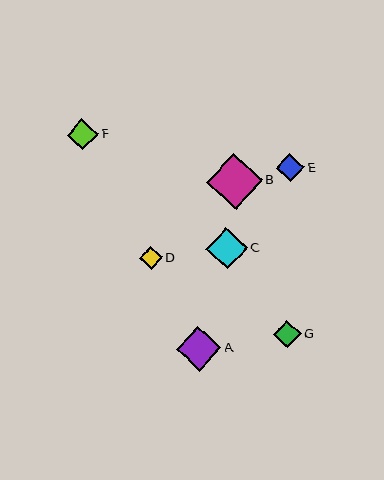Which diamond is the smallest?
Diamond D is the smallest with a size of approximately 23 pixels.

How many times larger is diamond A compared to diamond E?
Diamond A is approximately 1.6 times the size of diamond E.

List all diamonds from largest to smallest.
From largest to smallest: B, A, C, F, E, G, D.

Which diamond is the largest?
Diamond B is the largest with a size of approximately 56 pixels.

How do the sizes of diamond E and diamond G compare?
Diamond E and diamond G are approximately the same size.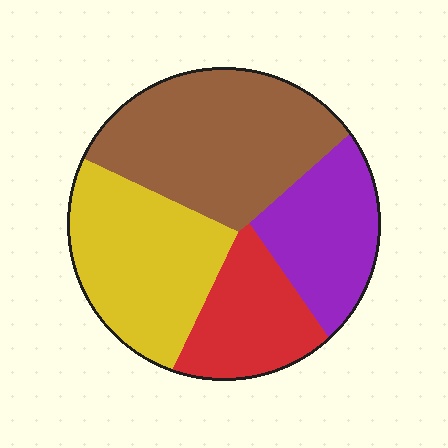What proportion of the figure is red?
Red takes up about one sixth (1/6) of the figure.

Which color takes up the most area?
Brown, at roughly 35%.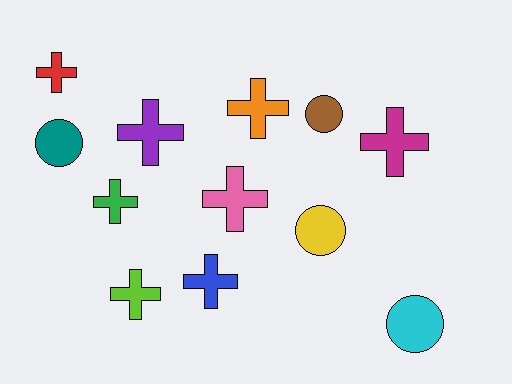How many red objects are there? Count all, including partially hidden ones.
There is 1 red object.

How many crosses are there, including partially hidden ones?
There are 8 crosses.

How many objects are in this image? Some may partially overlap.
There are 12 objects.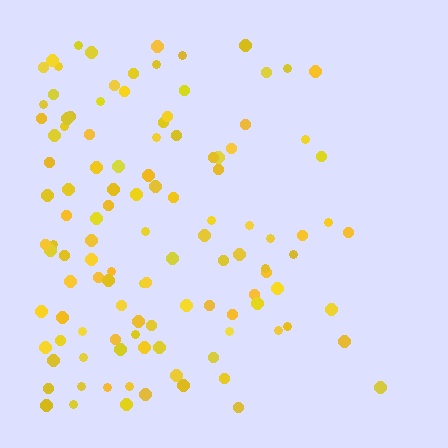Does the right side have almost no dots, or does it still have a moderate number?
Still a moderate number, just noticeably fewer than the left.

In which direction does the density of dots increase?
From right to left, with the left side densest.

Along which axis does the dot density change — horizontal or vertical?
Horizontal.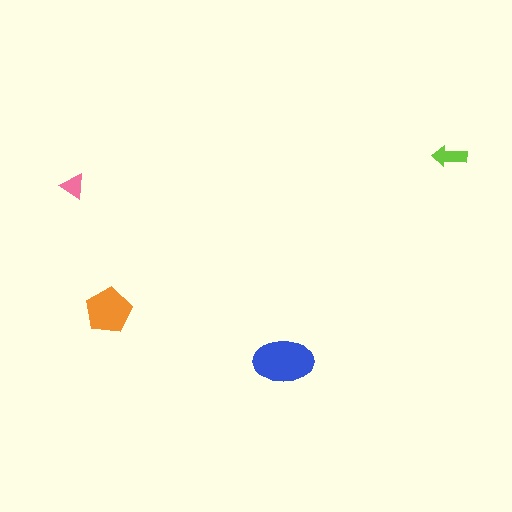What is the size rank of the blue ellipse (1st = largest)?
1st.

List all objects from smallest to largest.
The pink triangle, the lime arrow, the orange pentagon, the blue ellipse.